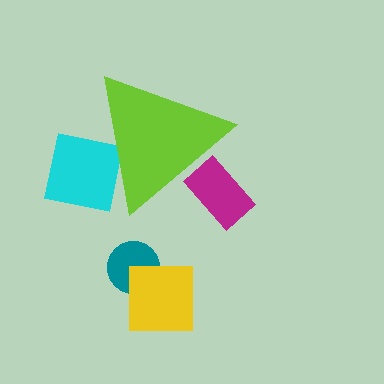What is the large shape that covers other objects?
A lime triangle.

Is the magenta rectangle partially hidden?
Yes, the magenta rectangle is partially hidden behind the lime triangle.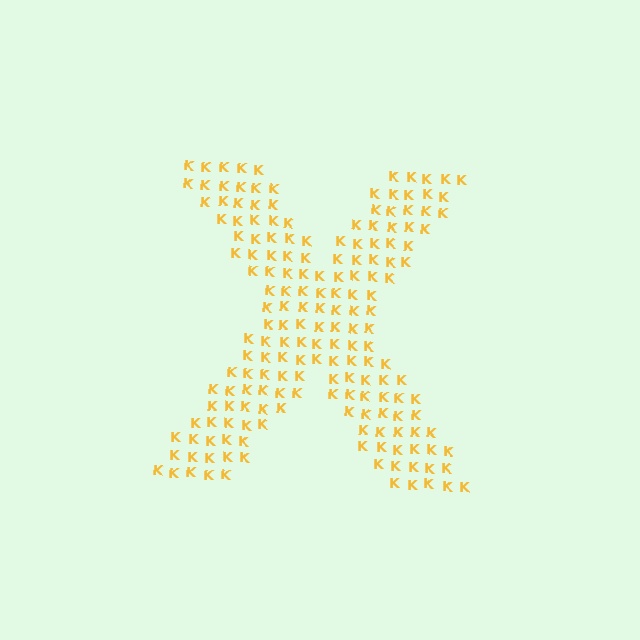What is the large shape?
The large shape is the letter X.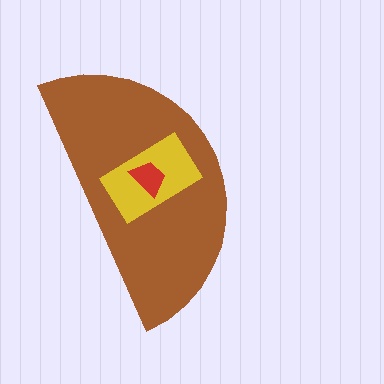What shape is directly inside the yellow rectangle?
The red trapezoid.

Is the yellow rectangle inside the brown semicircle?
Yes.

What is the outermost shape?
The brown semicircle.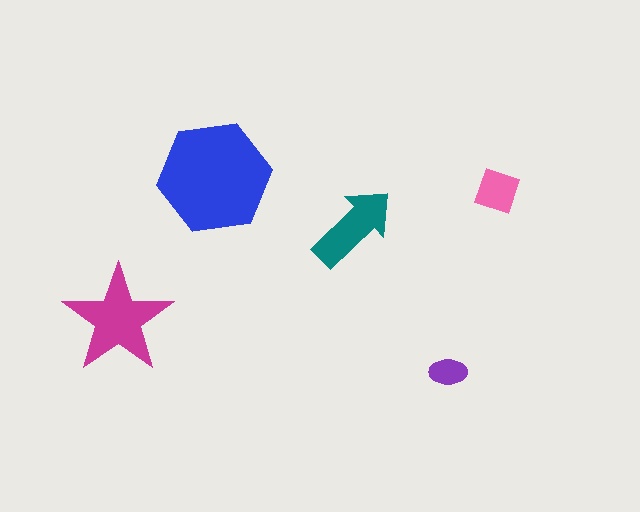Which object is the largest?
The blue hexagon.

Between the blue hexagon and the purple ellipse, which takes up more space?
The blue hexagon.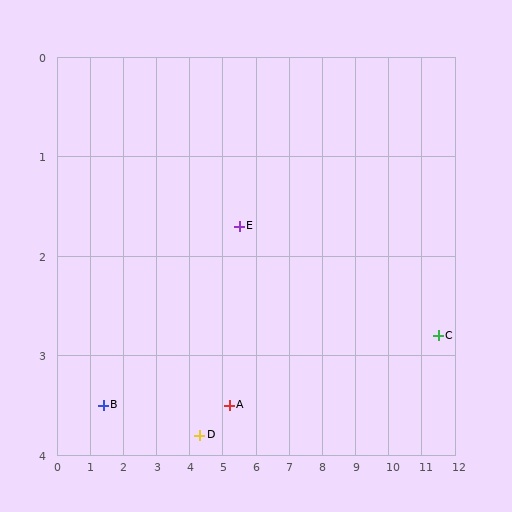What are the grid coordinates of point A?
Point A is at approximately (5.2, 3.5).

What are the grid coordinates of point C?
Point C is at approximately (11.5, 2.8).